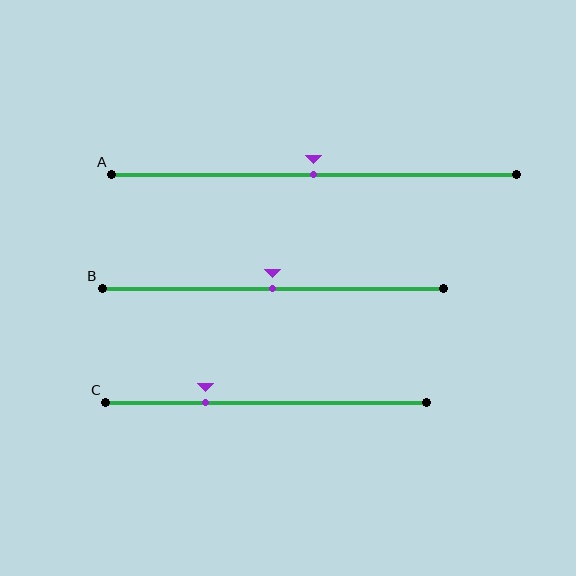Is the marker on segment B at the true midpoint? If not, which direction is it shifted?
Yes, the marker on segment B is at the true midpoint.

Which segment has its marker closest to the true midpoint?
Segment A has its marker closest to the true midpoint.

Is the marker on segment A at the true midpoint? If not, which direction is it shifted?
Yes, the marker on segment A is at the true midpoint.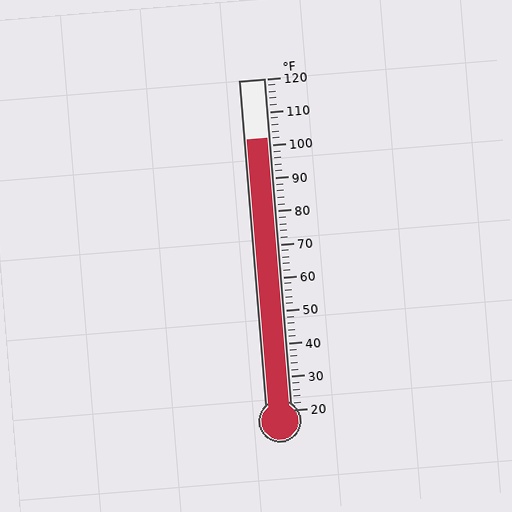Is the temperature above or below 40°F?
The temperature is above 40°F.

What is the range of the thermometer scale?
The thermometer scale ranges from 20°F to 120°F.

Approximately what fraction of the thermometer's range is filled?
The thermometer is filled to approximately 80% of its range.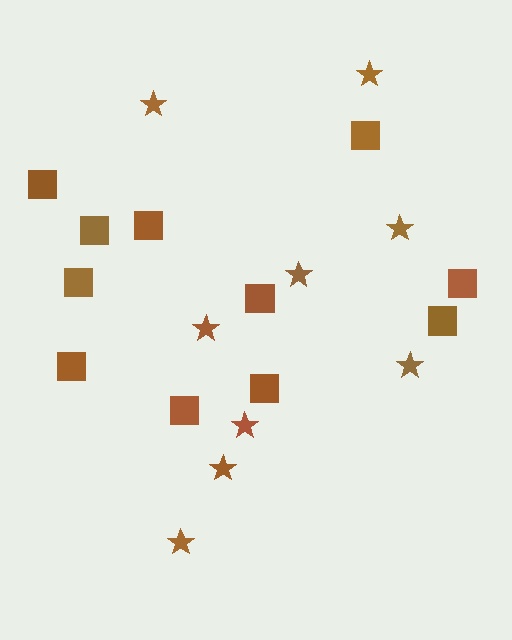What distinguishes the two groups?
There are 2 groups: one group of stars (9) and one group of squares (11).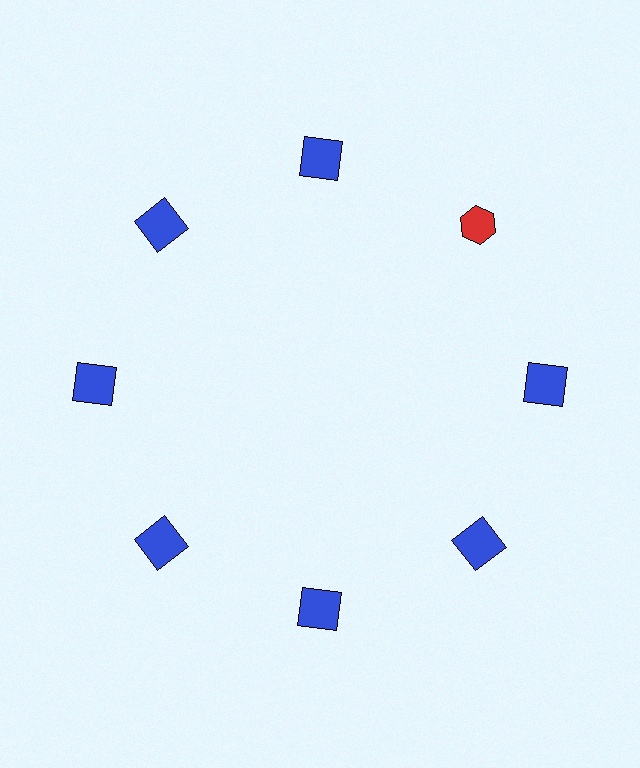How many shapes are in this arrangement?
There are 8 shapes arranged in a ring pattern.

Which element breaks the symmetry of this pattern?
The red hexagon at roughly the 2 o'clock position breaks the symmetry. All other shapes are blue squares.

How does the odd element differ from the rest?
It differs in both color (red instead of blue) and shape (hexagon instead of square).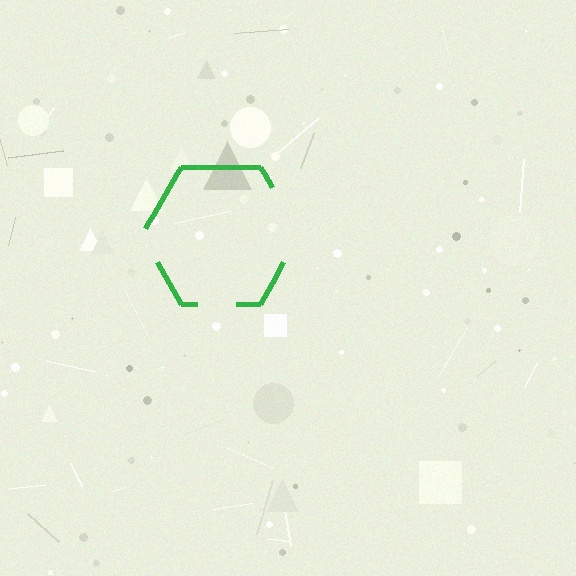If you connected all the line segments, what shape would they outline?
They would outline a hexagon.